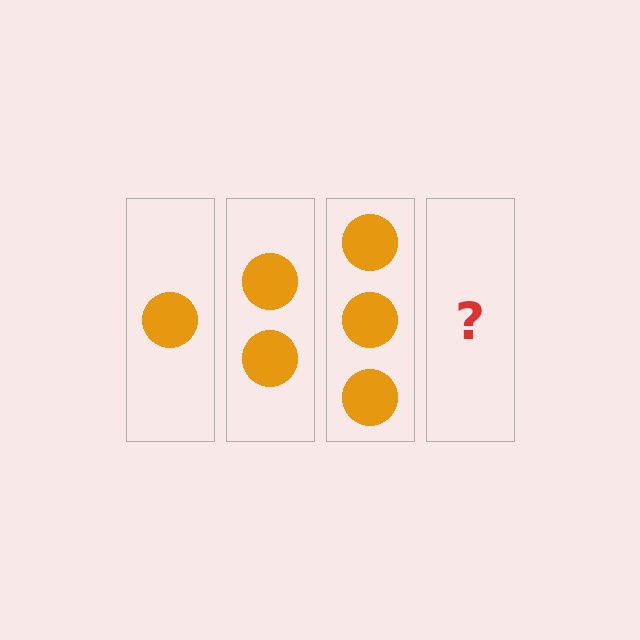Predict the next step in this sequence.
The next step is 4 circles.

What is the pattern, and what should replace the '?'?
The pattern is that each step adds one more circle. The '?' should be 4 circles.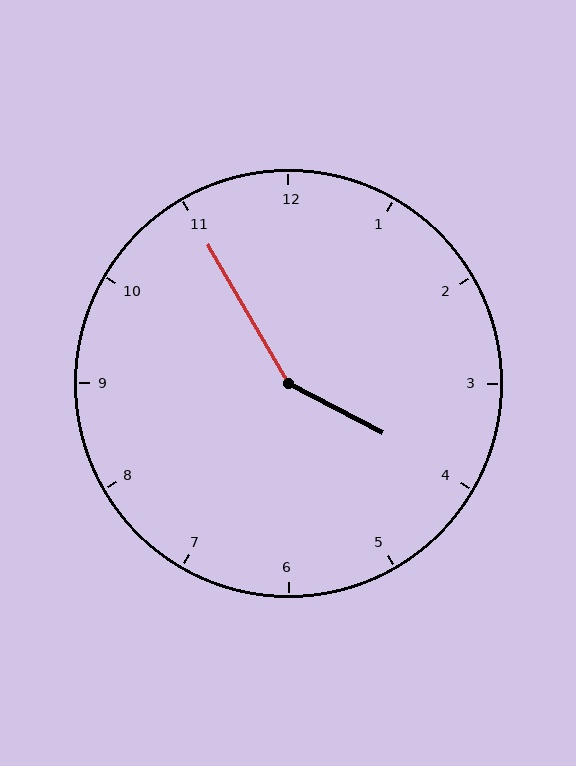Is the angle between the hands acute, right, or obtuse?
It is obtuse.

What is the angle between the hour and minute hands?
Approximately 148 degrees.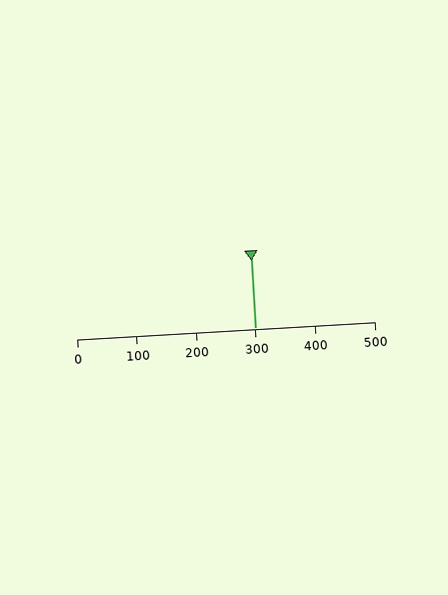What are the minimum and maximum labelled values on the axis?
The axis runs from 0 to 500.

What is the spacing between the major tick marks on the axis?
The major ticks are spaced 100 apart.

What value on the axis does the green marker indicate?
The marker indicates approximately 300.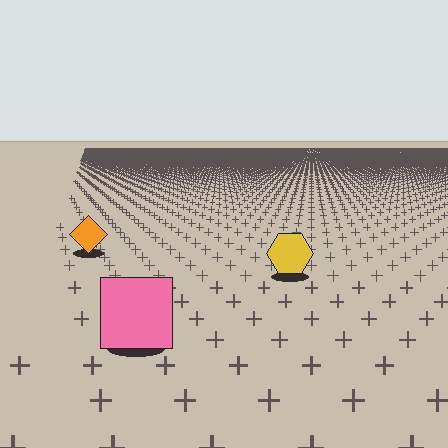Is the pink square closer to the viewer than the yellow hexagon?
Yes. The pink square is closer — you can tell from the texture gradient: the ground texture is coarser near it.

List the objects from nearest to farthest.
From nearest to farthest: the pink square, the yellow hexagon, the orange diamond.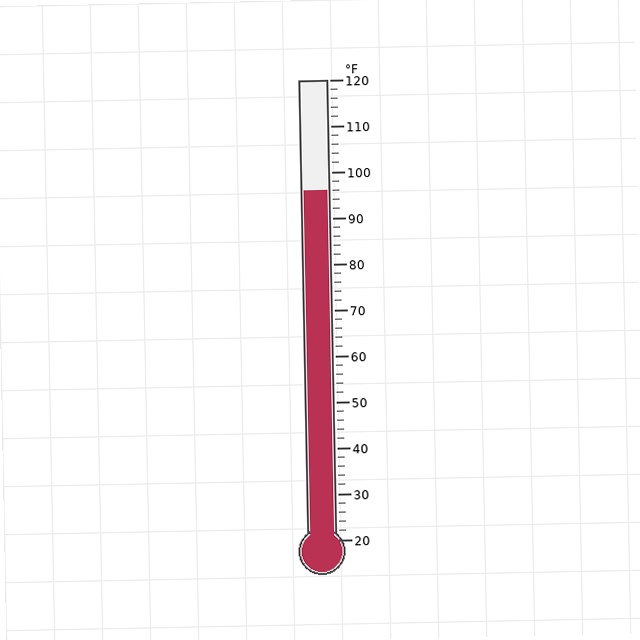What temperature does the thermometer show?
The thermometer shows approximately 96°F.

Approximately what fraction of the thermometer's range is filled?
The thermometer is filled to approximately 75% of its range.